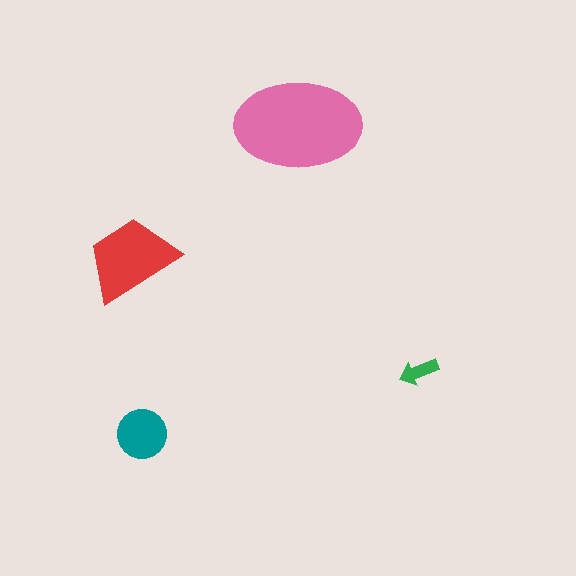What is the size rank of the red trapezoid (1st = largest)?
2nd.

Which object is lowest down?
The teal circle is bottommost.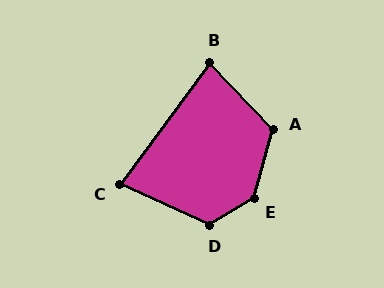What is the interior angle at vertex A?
Approximately 121 degrees (obtuse).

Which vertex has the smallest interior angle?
C, at approximately 78 degrees.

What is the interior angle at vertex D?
Approximately 125 degrees (obtuse).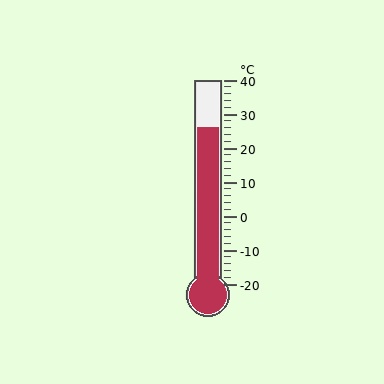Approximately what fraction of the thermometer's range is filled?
The thermometer is filled to approximately 75% of its range.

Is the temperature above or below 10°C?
The temperature is above 10°C.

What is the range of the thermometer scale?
The thermometer scale ranges from -20°C to 40°C.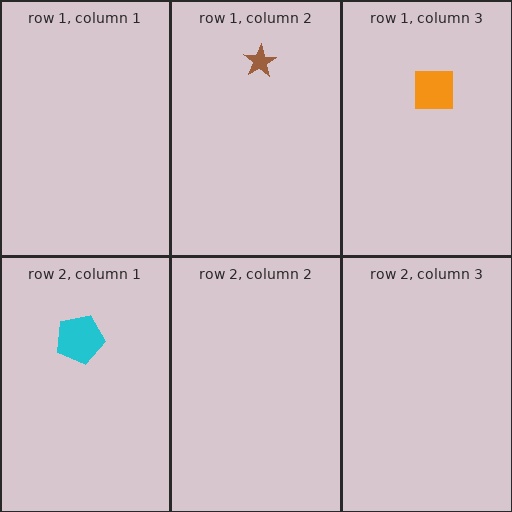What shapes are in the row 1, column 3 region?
The orange square.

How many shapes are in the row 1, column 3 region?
1.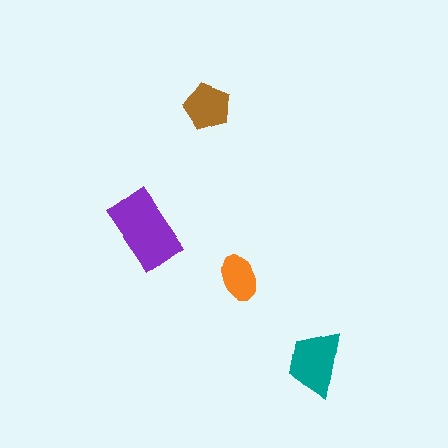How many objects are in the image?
There are 4 objects in the image.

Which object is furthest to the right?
The teal trapezoid is rightmost.